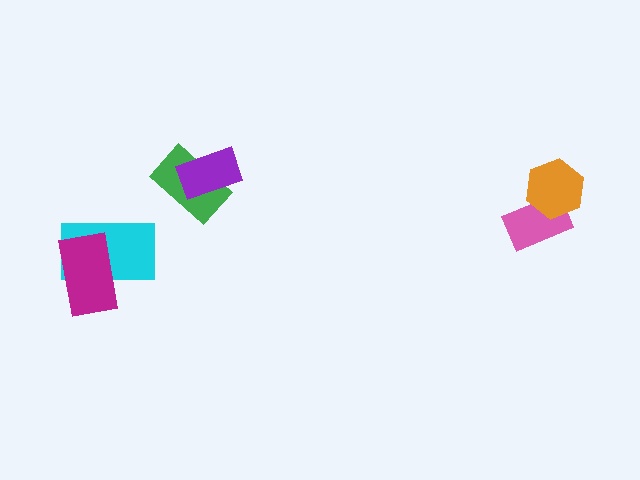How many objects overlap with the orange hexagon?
1 object overlaps with the orange hexagon.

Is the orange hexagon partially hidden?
No, no other shape covers it.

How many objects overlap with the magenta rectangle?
1 object overlaps with the magenta rectangle.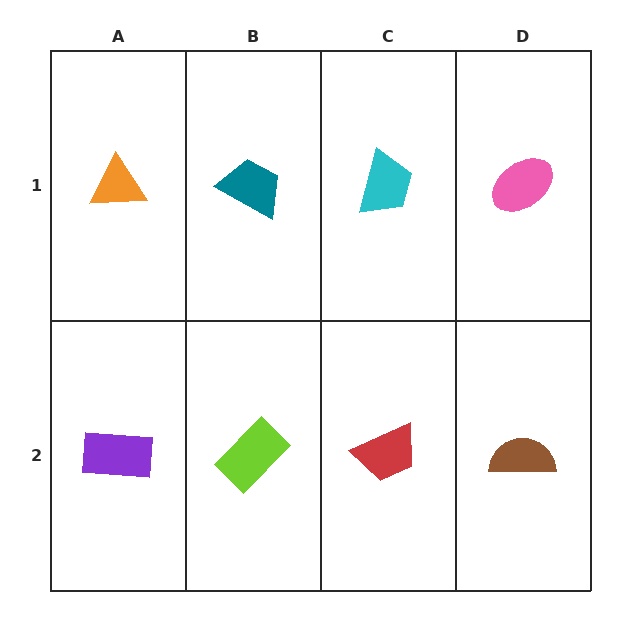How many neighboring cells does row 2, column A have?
2.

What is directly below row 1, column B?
A lime rectangle.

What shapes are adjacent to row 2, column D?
A pink ellipse (row 1, column D), a red trapezoid (row 2, column C).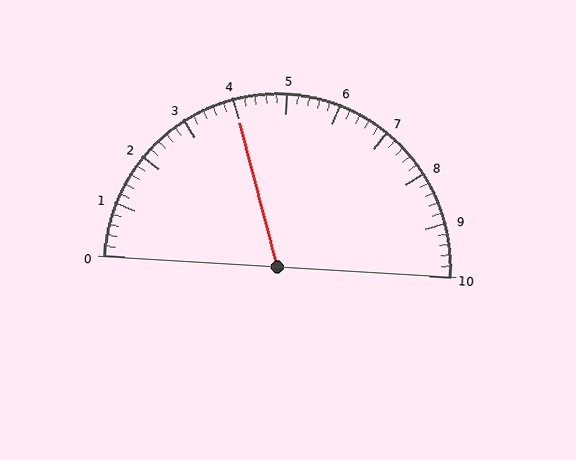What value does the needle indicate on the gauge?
The needle indicates approximately 4.0.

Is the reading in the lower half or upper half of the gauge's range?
The reading is in the lower half of the range (0 to 10).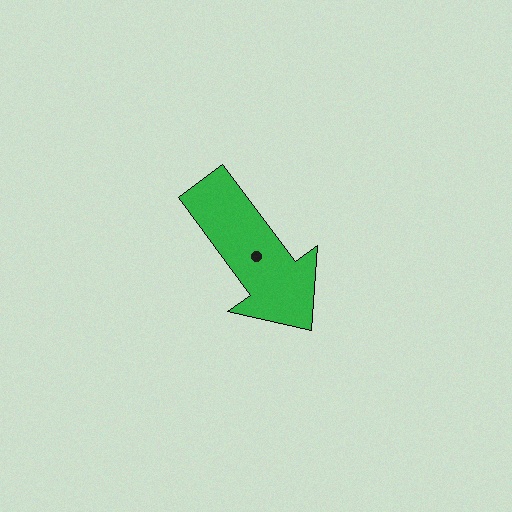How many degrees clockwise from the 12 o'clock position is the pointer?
Approximately 143 degrees.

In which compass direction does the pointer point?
Southeast.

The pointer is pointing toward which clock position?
Roughly 5 o'clock.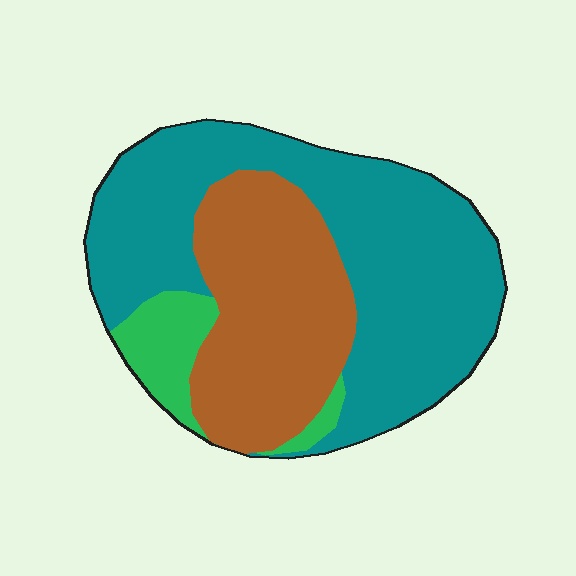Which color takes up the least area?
Green, at roughly 10%.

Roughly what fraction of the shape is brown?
Brown takes up about one third (1/3) of the shape.